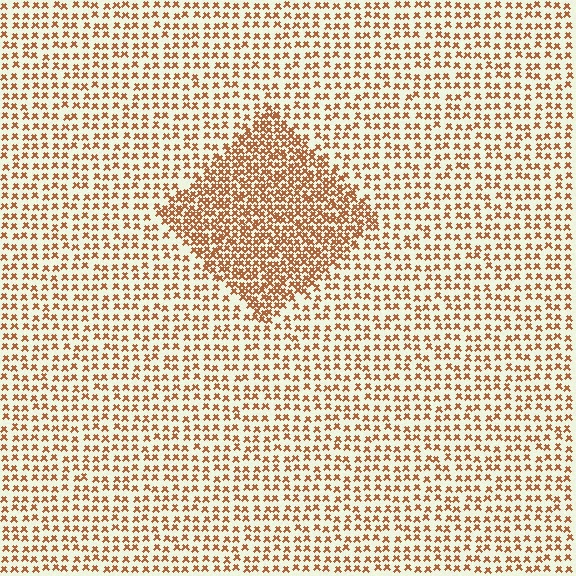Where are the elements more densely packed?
The elements are more densely packed inside the diamond boundary.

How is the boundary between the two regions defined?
The boundary is defined by a change in element density (approximately 2.1x ratio). All elements are the same color, size, and shape.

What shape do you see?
I see a diamond.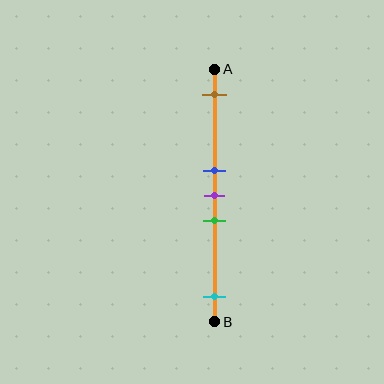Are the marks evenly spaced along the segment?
No, the marks are not evenly spaced.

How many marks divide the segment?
There are 5 marks dividing the segment.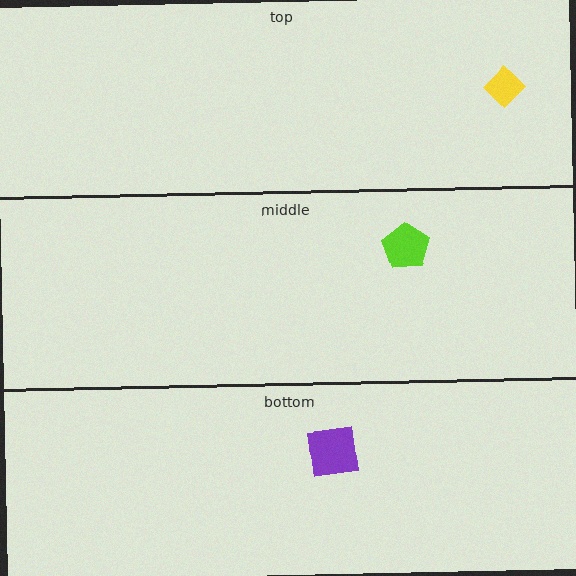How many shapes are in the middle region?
1.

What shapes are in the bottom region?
The purple square.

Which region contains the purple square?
The bottom region.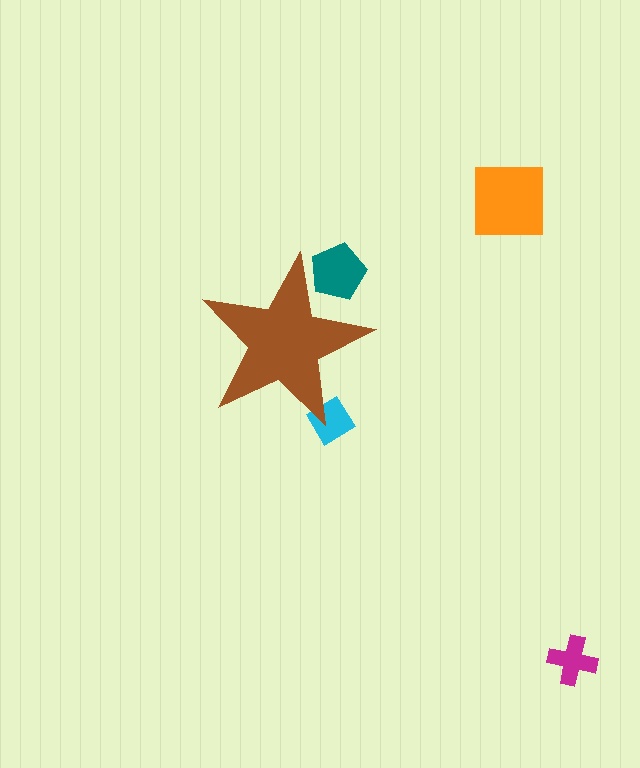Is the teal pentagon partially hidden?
Yes, the teal pentagon is partially hidden behind the brown star.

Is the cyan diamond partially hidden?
Yes, the cyan diamond is partially hidden behind the brown star.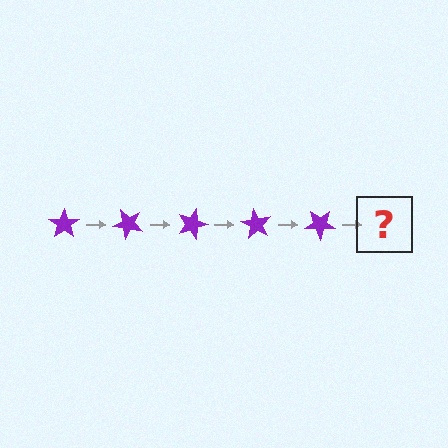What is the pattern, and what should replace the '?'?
The pattern is that the star rotates 45 degrees each step. The '?' should be a purple star rotated 225 degrees.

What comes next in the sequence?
The next element should be a purple star rotated 225 degrees.